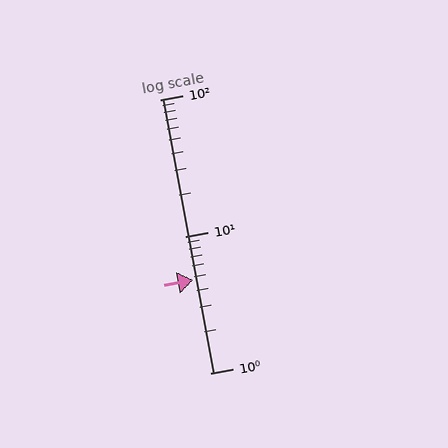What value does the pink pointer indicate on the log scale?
The pointer indicates approximately 4.8.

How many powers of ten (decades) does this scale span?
The scale spans 2 decades, from 1 to 100.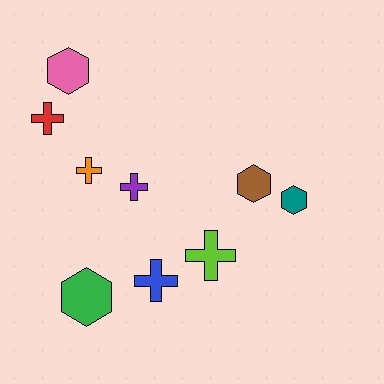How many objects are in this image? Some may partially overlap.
There are 9 objects.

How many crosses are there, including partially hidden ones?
There are 5 crosses.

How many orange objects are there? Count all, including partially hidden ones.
There is 1 orange object.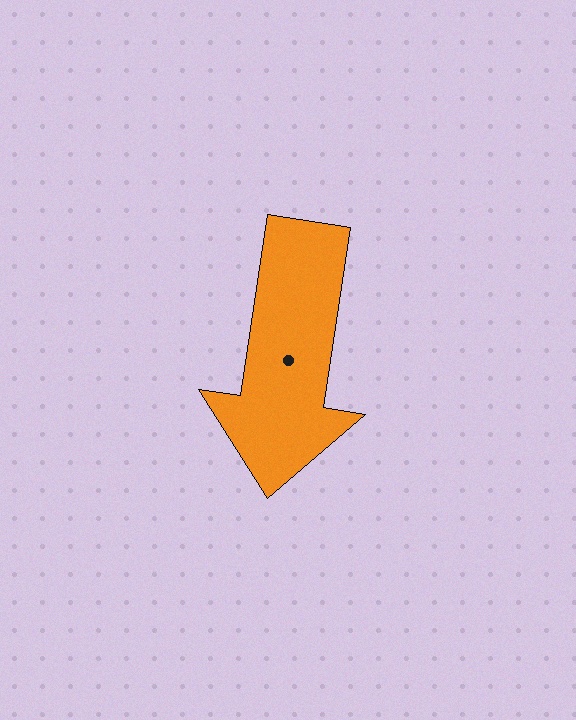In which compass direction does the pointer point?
South.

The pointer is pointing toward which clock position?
Roughly 6 o'clock.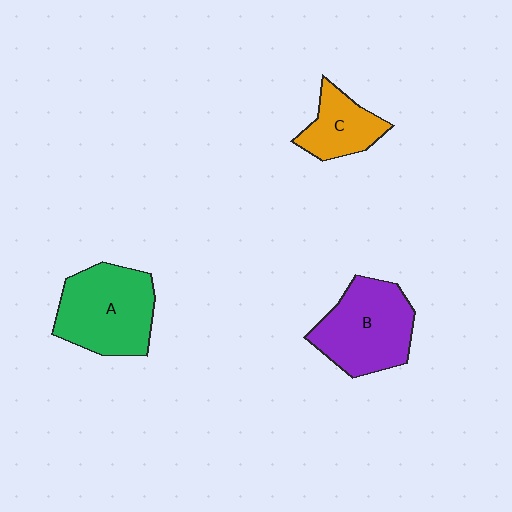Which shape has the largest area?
Shape A (green).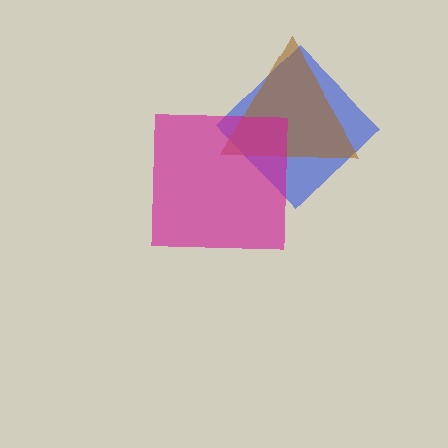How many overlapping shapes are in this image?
There are 3 overlapping shapes in the image.